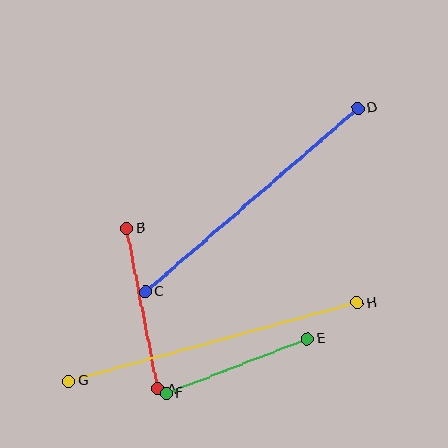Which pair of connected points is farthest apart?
Points G and H are farthest apart.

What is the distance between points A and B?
The distance is approximately 163 pixels.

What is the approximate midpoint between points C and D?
The midpoint is at approximately (252, 200) pixels.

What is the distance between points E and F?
The distance is approximately 151 pixels.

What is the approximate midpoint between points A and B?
The midpoint is at approximately (142, 308) pixels.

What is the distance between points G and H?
The distance is approximately 299 pixels.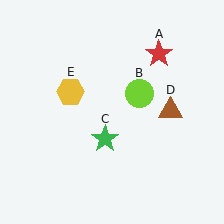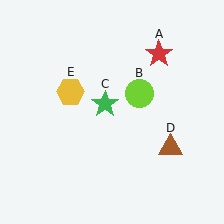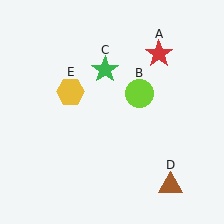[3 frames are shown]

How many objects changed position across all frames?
2 objects changed position: green star (object C), brown triangle (object D).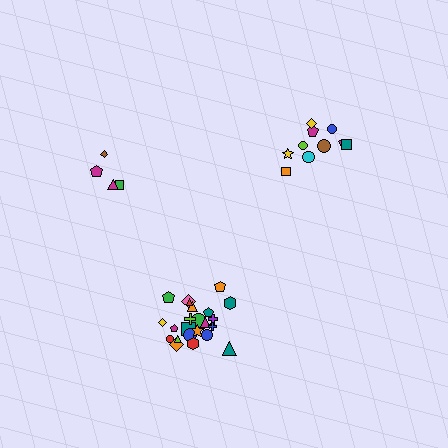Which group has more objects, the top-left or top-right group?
The top-right group.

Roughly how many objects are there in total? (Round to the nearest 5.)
Roughly 40 objects in total.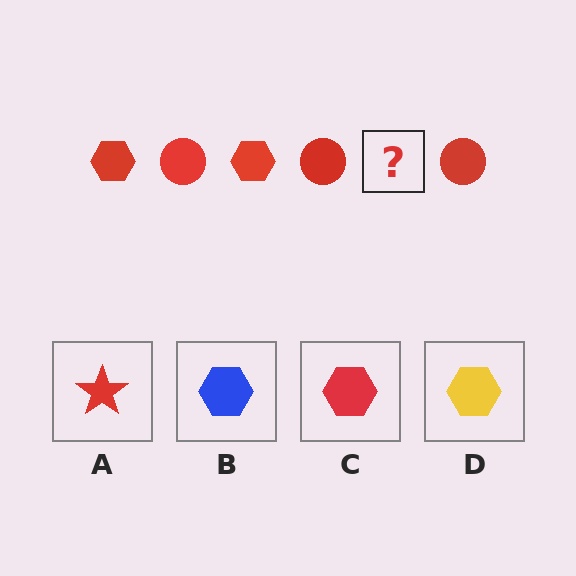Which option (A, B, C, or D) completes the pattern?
C.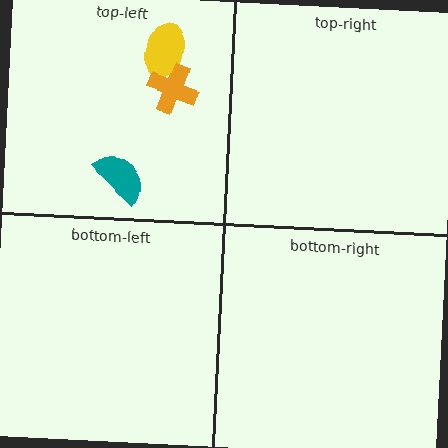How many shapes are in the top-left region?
3.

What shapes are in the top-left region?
The yellow ellipse, the teal semicircle, the orange cross.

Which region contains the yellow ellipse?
The top-left region.